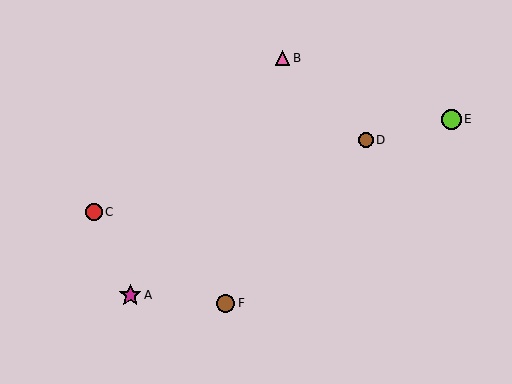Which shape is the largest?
The magenta star (labeled A) is the largest.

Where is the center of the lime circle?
The center of the lime circle is at (451, 119).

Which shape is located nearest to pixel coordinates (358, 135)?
The brown circle (labeled D) at (366, 140) is nearest to that location.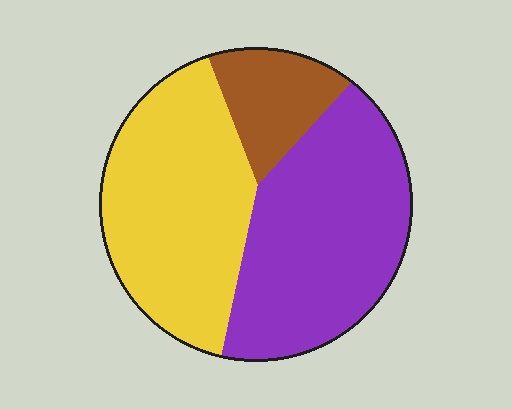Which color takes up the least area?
Brown, at roughly 15%.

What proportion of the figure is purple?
Purple takes up between a quarter and a half of the figure.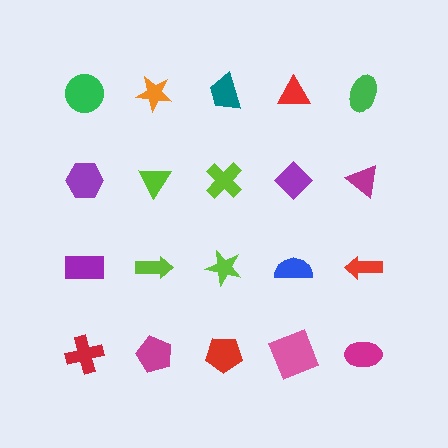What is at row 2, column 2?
A lime triangle.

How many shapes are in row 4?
5 shapes.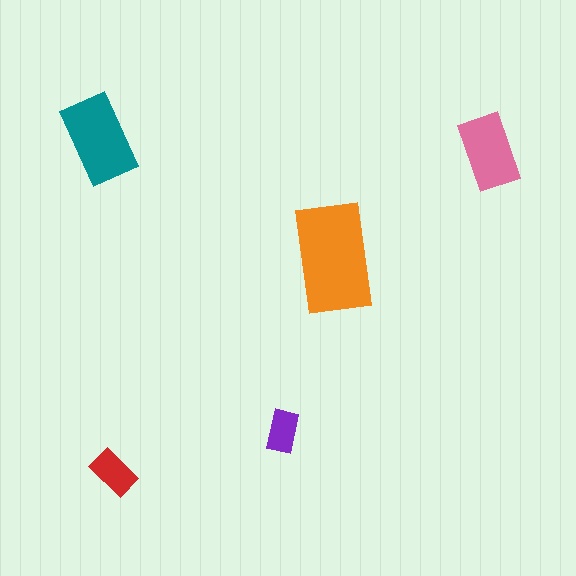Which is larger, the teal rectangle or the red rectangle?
The teal one.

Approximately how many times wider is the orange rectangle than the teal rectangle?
About 1.5 times wider.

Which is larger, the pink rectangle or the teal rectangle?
The teal one.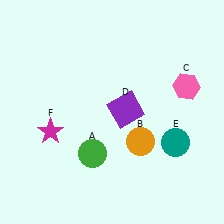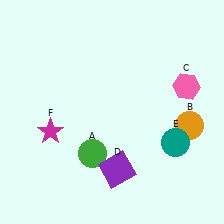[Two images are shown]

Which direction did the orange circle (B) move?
The orange circle (B) moved right.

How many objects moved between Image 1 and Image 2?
2 objects moved between the two images.